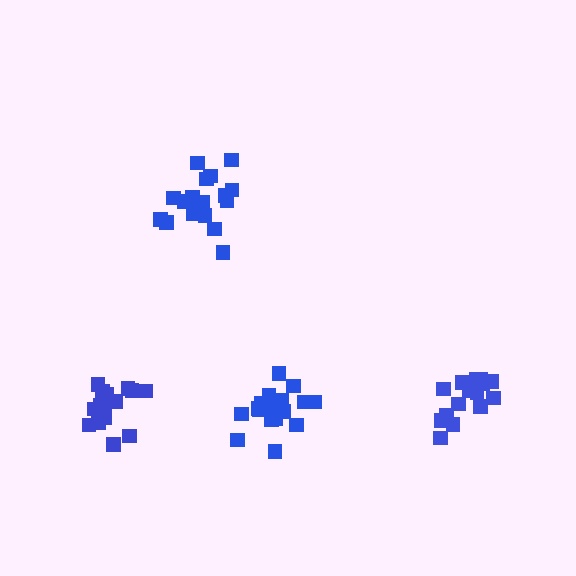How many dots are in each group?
Group 1: 15 dots, Group 2: 16 dots, Group 3: 17 dots, Group 4: 18 dots (66 total).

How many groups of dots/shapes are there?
There are 4 groups.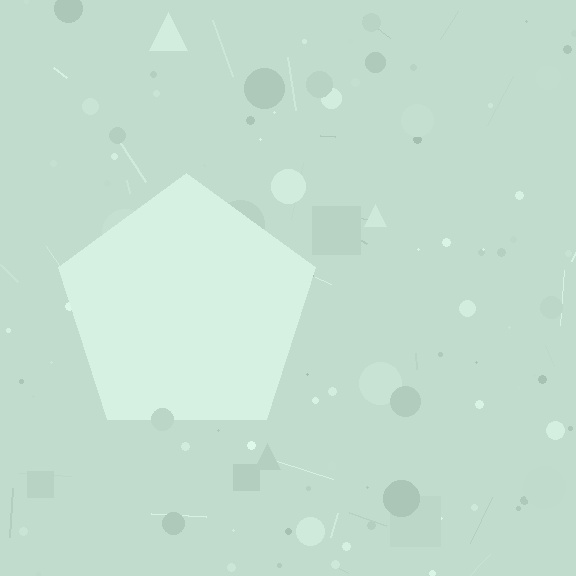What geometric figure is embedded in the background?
A pentagon is embedded in the background.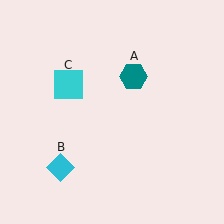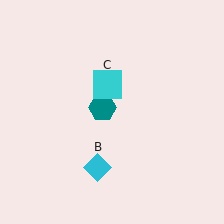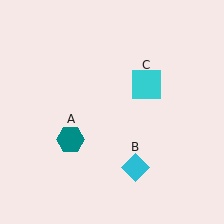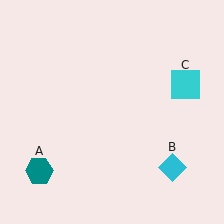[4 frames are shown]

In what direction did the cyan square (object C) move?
The cyan square (object C) moved right.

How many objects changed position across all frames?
3 objects changed position: teal hexagon (object A), cyan diamond (object B), cyan square (object C).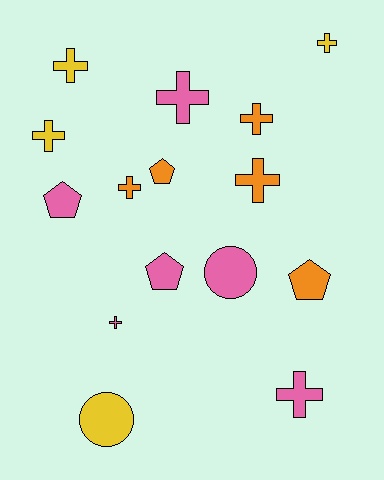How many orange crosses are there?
There are 3 orange crosses.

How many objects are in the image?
There are 15 objects.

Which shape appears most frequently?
Cross, with 9 objects.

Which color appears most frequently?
Pink, with 6 objects.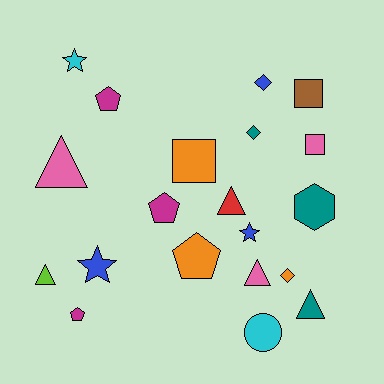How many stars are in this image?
There are 3 stars.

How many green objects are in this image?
There are no green objects.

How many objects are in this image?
There are 20 objects.